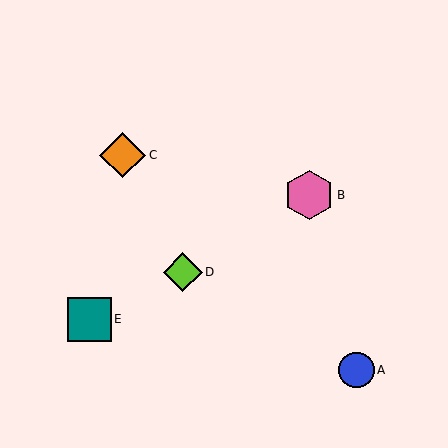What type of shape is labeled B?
Shape B is a pink hexagon.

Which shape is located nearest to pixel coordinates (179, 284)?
The lime diamond (labeled D) at (183, 272) is nearest to that location.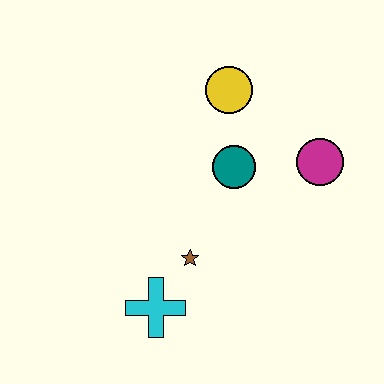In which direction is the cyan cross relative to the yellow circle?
The cyan cross is below the yellow circle.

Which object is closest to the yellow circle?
The teal circle is closest to the yellow circle.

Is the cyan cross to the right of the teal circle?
No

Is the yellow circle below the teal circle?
No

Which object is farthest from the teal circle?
The cyan cross is farthest from the teal circle.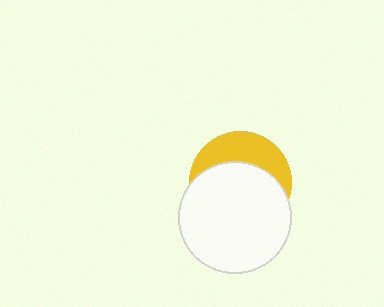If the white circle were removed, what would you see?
You would see the complete yellow circle.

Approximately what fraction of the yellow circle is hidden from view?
Roughly 65% of the yellow circle is hidden behind the white circle.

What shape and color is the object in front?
The object in front is a white circle.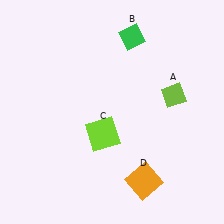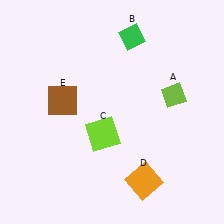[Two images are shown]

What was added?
A brown square (E) was added in Image 2.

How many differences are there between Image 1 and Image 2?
There is 1 difference between the two images.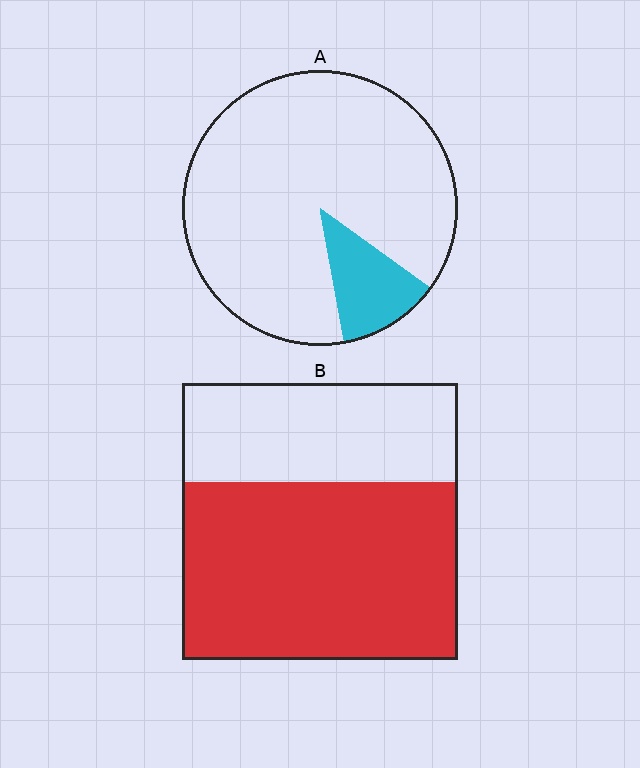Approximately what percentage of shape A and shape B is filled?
A is approximately 10% and B is approximately 65%.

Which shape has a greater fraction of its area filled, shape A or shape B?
Shape B.